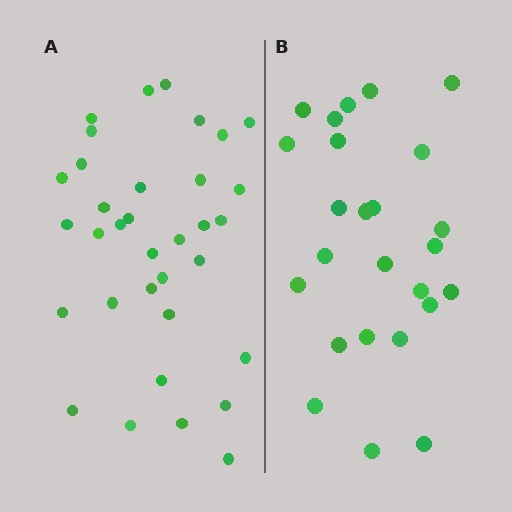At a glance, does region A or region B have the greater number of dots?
Region A (the left region) has more dots.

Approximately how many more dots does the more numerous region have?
Region A has roughly 8 or so more dots than region B.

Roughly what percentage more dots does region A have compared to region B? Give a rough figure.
About 35% more.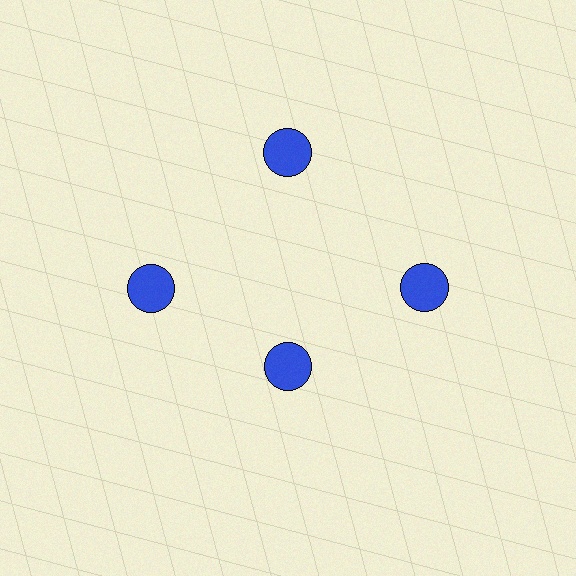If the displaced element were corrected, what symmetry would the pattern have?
It would have 4-fold rotational symmetry — the pattern would map onto itself every 90 degrees.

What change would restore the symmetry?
The symmetry would be restored by moving it outward, back onto the ring so that all 4 circles sit at equal angles and equal distance from the center.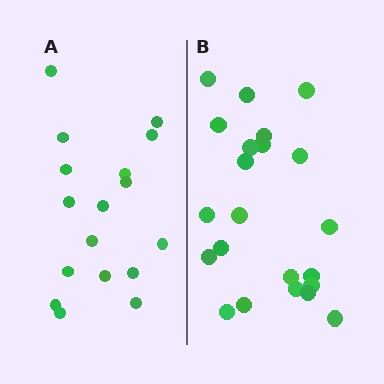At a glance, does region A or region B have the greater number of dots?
Region B (the right region) has more dots.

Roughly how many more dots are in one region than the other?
Region B has about 5 more dots than region A.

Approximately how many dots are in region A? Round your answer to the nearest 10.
About 20 dots. (The exact count is 17, which rounds to 20.)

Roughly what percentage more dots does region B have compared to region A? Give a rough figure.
About 30% more.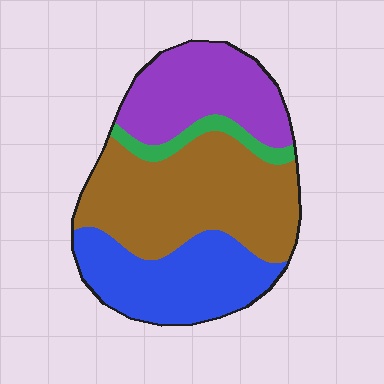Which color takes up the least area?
Green, at roughly 5%.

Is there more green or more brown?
Brown.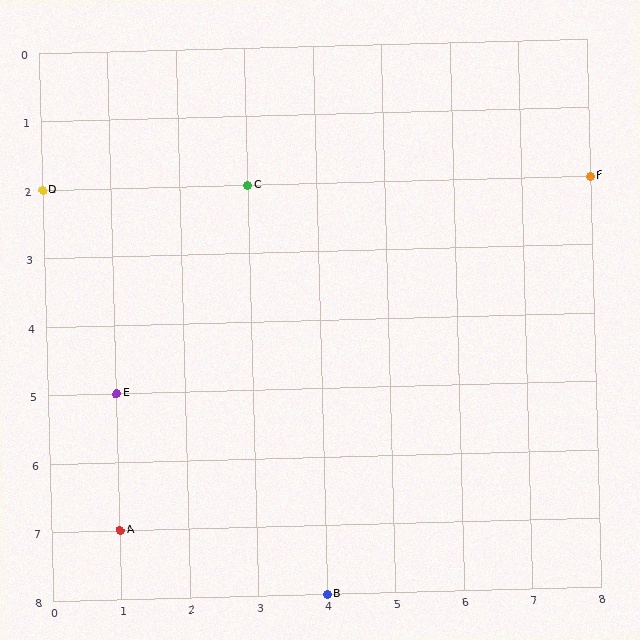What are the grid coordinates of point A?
Point A is at grid coordinates (1, 7).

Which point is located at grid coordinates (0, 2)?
Point D is at (0, 2).